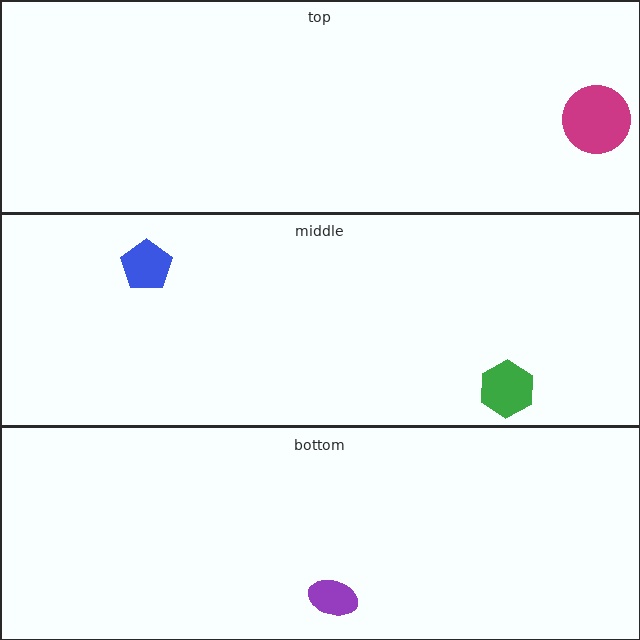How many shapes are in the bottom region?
1.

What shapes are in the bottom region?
The purple ellipse.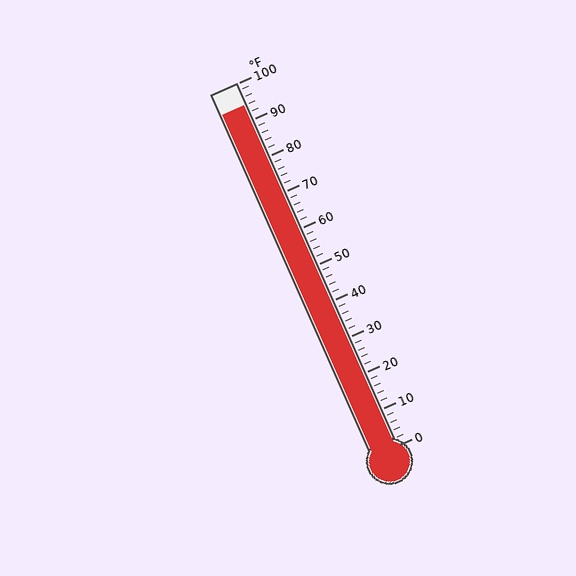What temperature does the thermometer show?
The thermometer shows approximately 94°F.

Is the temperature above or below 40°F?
The temperature is above 40°F.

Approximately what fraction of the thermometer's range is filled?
The thermometer is filled to approximately 95% of its range.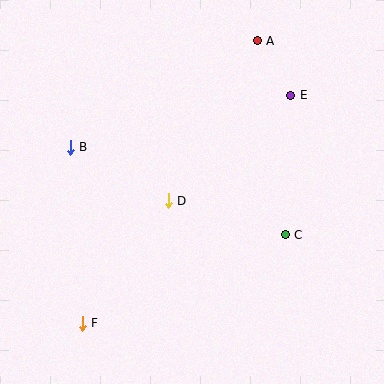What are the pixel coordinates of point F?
Point F is at (82, 323).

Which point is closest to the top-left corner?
Point B is closest to the top-left corner.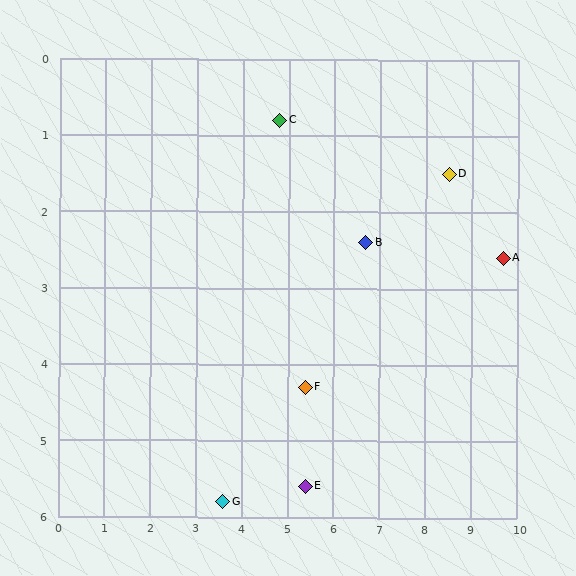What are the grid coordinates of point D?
Point D is at approximately (8.5, 1.5).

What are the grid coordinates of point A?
Point A is at approximately (9.7, 2.6).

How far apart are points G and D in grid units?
Points G and D are about 6.5 grid units apart.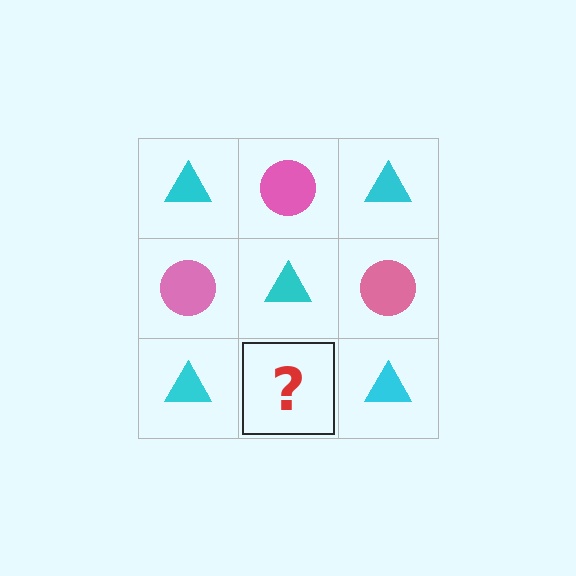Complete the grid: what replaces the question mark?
The question mark should be replaced with a pink circle.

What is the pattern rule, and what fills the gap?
The rule is that it alternates cyan triangle and pink circle in a checkerboard pattern. The gap should be filled with a pink circle.